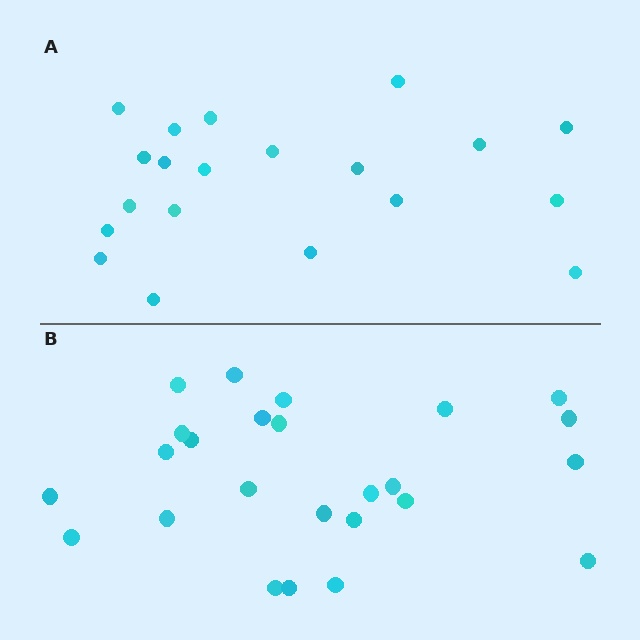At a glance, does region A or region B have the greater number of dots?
Region B (the bottom region) has more dots.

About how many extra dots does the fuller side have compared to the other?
Region B has about 5 more dots than region A.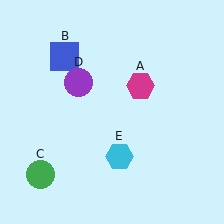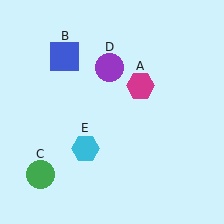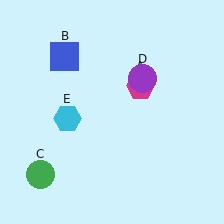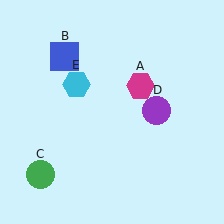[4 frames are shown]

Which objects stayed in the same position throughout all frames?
Magenta hexagon (object A) and blue square (object B) and green circle (object C) remained stationary.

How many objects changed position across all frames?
2 objects changed position: purple circle (object D), cyan hexagon (object E).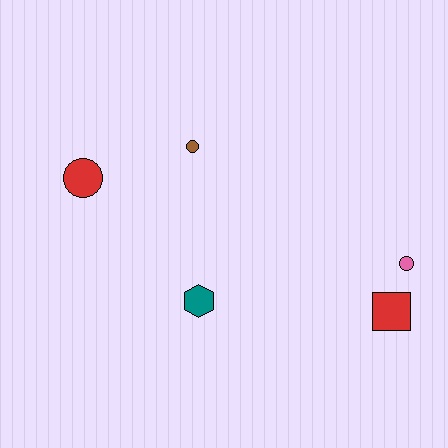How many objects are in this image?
There are 5 objects.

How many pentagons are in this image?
There are no pentagons.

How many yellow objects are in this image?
There are no yellow objects.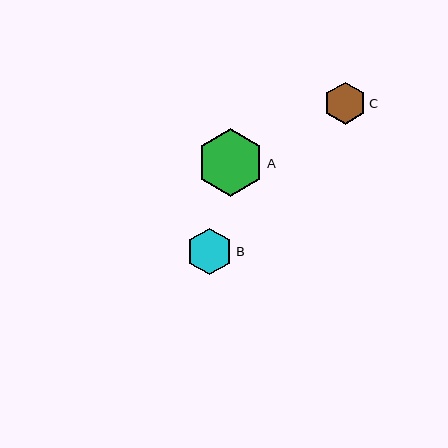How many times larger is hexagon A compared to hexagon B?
Hexagon A is approximately 1.5 times the size of hexagon B.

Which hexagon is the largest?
Hexagon A is the largest with a size of approximately 67 pixels.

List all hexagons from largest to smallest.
From largest to smallest: A, B, C.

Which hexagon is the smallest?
Hexagon C is the smallest with a size of approximately 42 pixels.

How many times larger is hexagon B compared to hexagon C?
Hexagon B is approximately 1.1 times the size of hexagon C.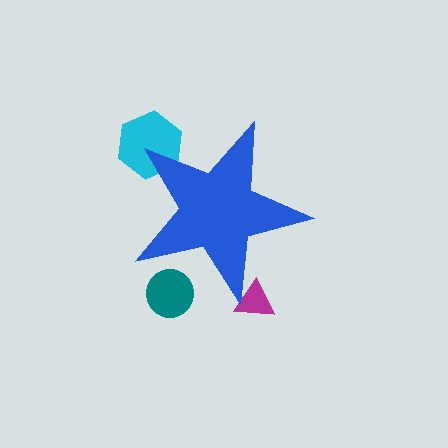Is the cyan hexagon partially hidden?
Yes, the cyan hexagon is partially hidden behind the blue star.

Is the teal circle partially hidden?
Yes, the teal circle is partially hidden behind the blue star.